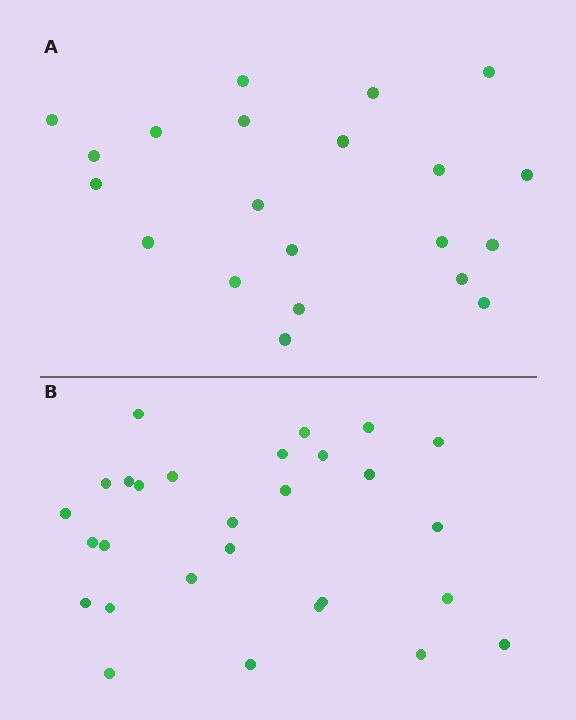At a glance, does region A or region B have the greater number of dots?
Region B (the bottom region) has more dots.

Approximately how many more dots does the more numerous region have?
Region B has roughly 8 or so more dots than region A.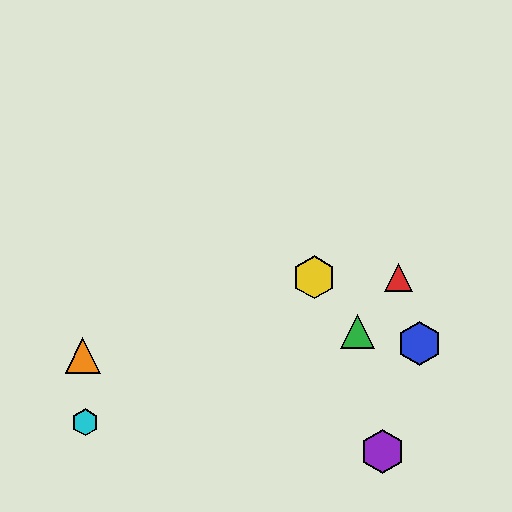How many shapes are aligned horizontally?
2 shapes (the red triangle, the yellow hexagon) are aligned horizontally.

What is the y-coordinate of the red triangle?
The red triangle is at y≈277.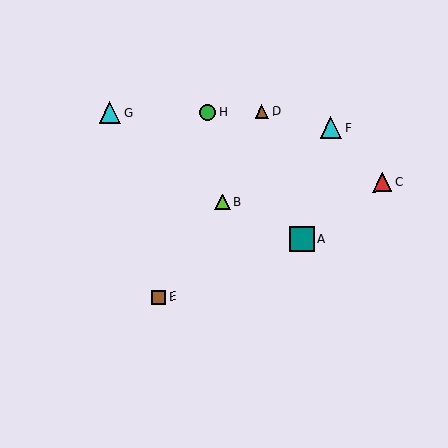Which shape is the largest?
The teal square (labeled A) is the largest.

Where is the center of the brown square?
The center of the brown square is at (158, 297).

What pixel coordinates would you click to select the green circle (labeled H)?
Click at (208, 113) to select the green circle H.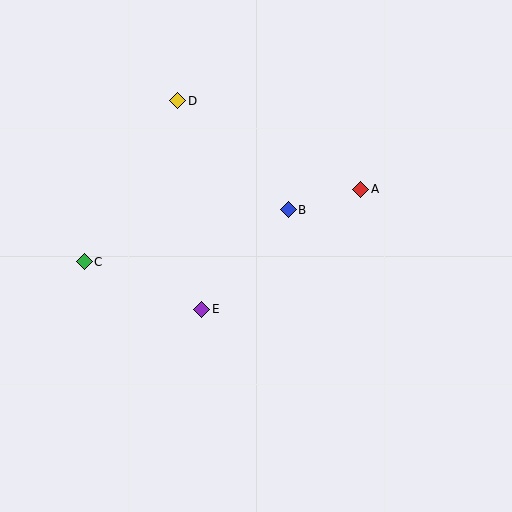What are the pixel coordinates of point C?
Point C is at (84, 262).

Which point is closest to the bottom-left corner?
Point C is closest to the bottom-left corner.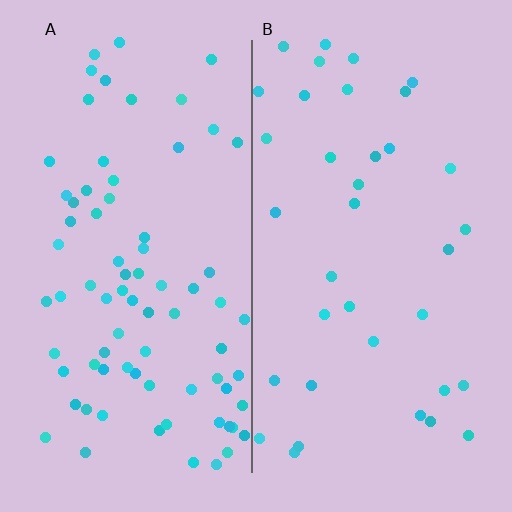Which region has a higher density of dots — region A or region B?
A (the left).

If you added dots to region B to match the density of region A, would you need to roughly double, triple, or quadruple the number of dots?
Approximately double.